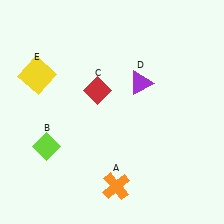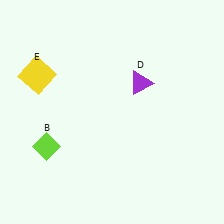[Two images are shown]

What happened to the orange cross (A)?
The orange cross (A) was removed in Image 2. It was in the bottom-right area of Image 1.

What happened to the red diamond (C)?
The red diamond (C) was removed in Image 2. It was in the top-left area of Image 1.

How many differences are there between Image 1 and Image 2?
There are 2 differences between the two images.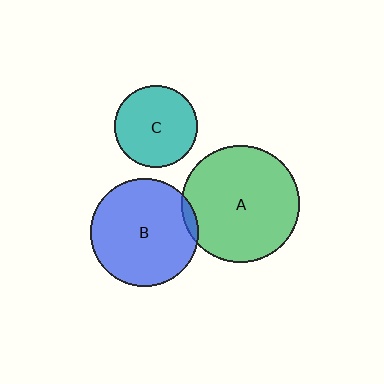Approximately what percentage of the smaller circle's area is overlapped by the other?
Approximately 5%.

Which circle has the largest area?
Circle A (green).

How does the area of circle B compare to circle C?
Approximately 1.7 times.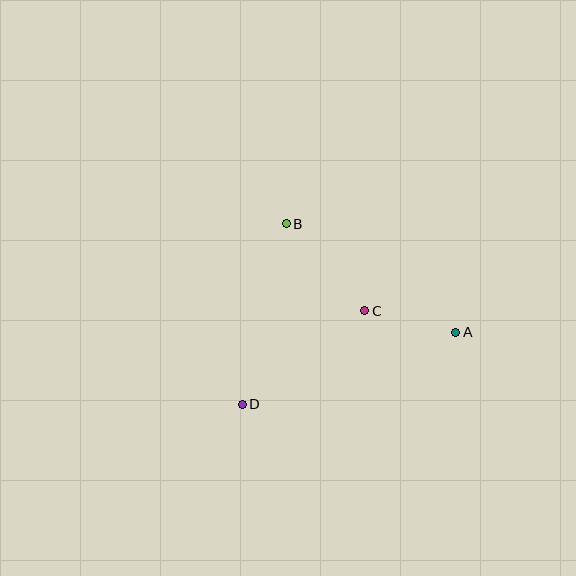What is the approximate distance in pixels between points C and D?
The distance between C and D is approximately 154 pixels.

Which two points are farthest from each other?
Points A and D are farthest from each other.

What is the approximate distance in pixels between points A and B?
The distance between A and B is approximately 201 pixels.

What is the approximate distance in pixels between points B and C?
The distance between B and C is approximately 117 pixels.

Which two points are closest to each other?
Points A and C are closest to each other.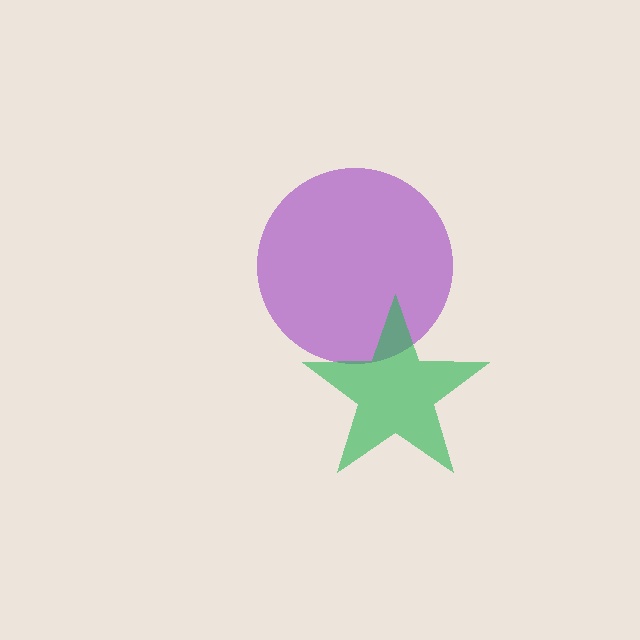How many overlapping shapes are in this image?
There are 2 overlapping shapes in the image.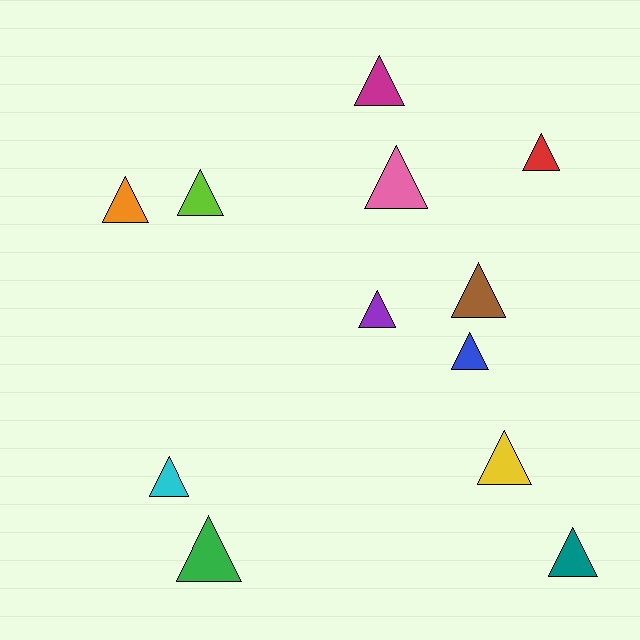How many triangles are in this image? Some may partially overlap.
There are 12 triangles.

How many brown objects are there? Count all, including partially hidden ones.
There is 1 brown object.